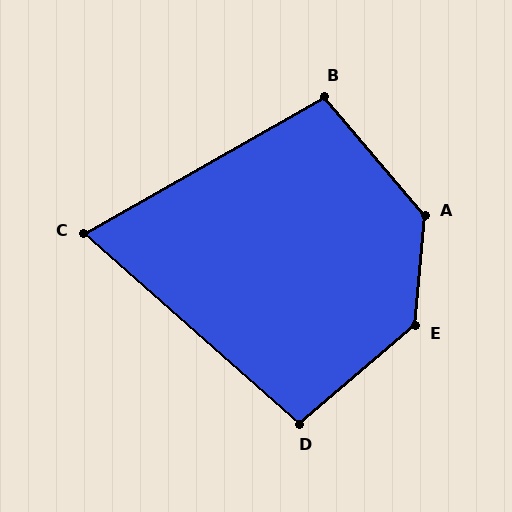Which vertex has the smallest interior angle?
C, at approximately 71 degrees.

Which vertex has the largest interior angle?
E, at approximately 136 degrees.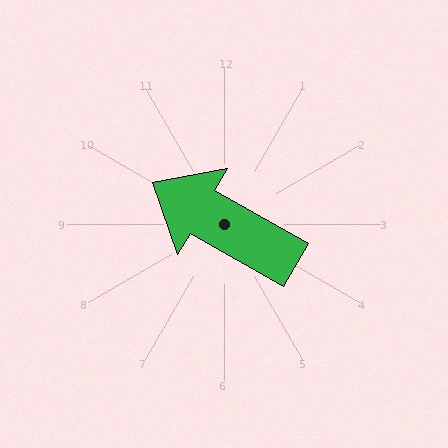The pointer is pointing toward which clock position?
Roughly 10 o'clock.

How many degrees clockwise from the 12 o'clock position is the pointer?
Approximately 300 degrees.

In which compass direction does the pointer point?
Northwest.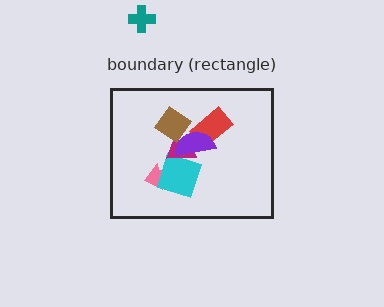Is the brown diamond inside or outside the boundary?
Inside.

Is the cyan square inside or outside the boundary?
Inside.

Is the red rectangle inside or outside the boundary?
Inside.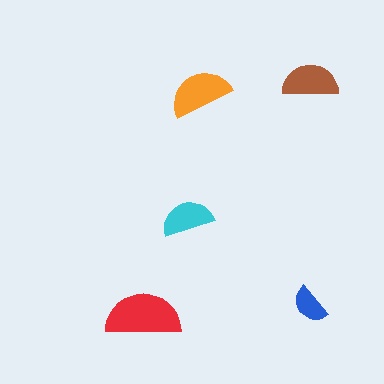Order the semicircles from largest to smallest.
the red one, the orange one, the brown one, the cyan one, the blue one.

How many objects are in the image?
There are 5 objects in the image.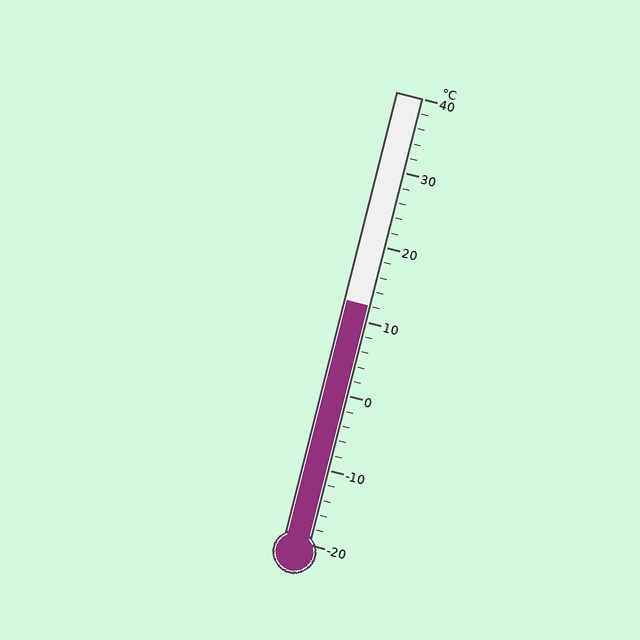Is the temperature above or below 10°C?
The temperature is above 10°C.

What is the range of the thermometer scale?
The thermometer scale ranges from -20°C to 40°C.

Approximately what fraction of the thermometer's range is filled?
The thermometer is filled to approximately 55% of its range.